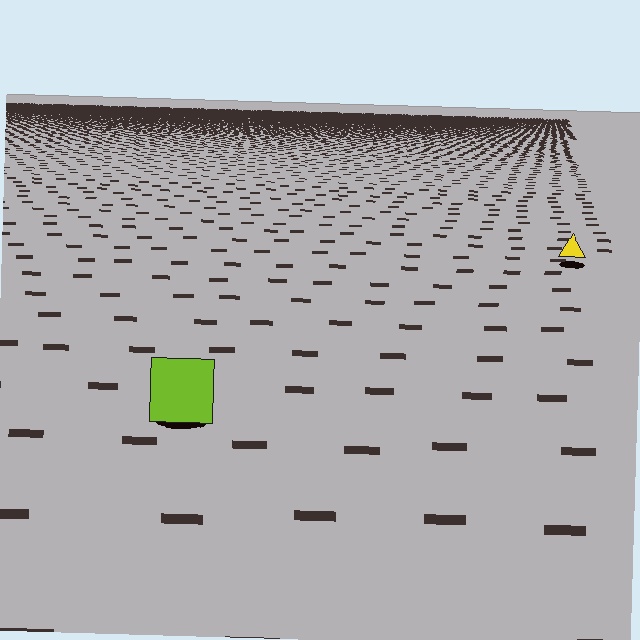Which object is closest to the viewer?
The lime square is closest. The texture marks near it are larger and more spread out.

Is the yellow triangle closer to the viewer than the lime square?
No. The lime square is closer — you can tell from the texture gradient: the ground texture is coarser near it.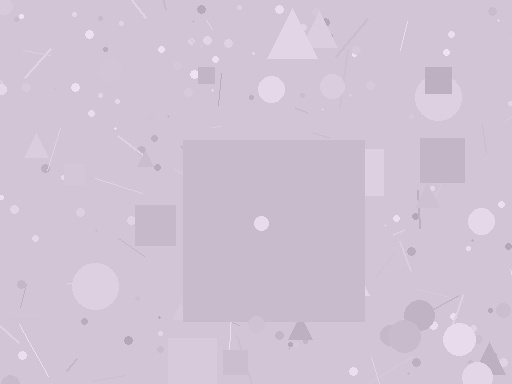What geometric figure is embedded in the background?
A square is embedded in the background.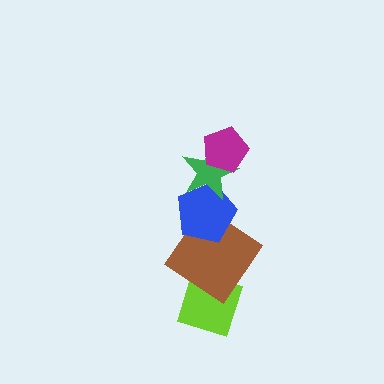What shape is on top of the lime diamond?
The brown diamond is on top of the lime diamond.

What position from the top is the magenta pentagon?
The magenta pentagon is 1st from the top.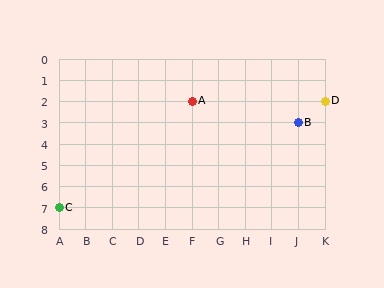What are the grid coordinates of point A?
Point A is at grid coordinates (F, 2).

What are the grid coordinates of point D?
Point D is at grid coordinates (K, 2).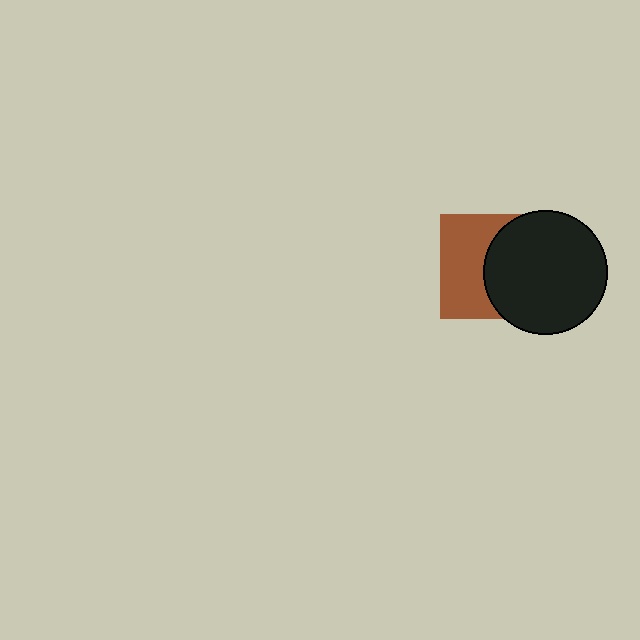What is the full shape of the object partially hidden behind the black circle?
The partially hidden object is a brown square.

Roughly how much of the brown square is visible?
About half of it is visible (roughly 50%).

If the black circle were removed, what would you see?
You would see the complete brown square.